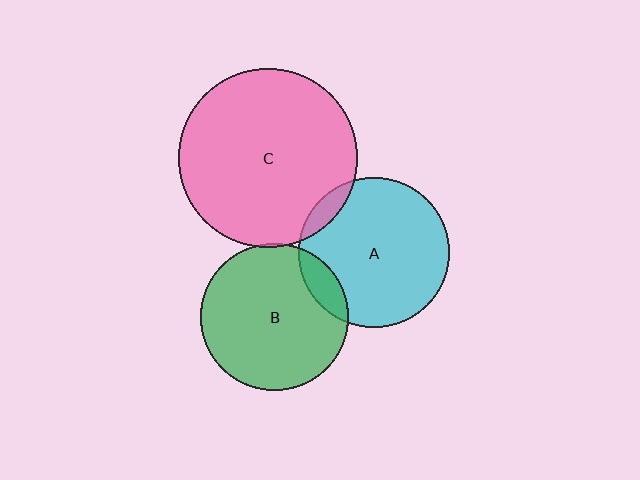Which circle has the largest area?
Circle C (pink).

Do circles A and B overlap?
Yes.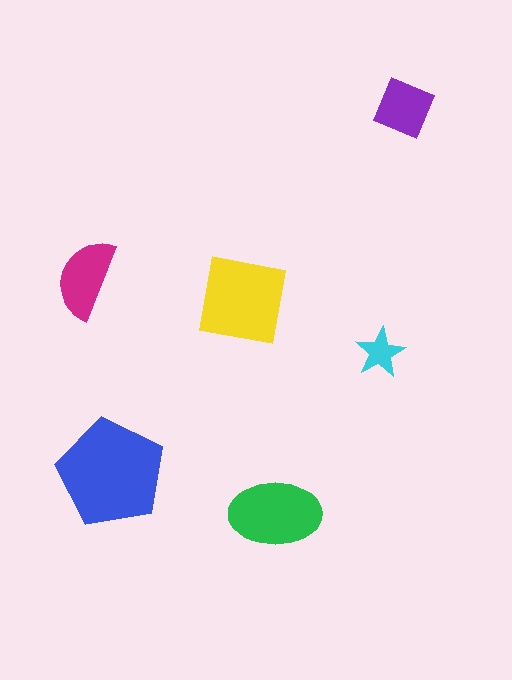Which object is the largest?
The blue pentagon.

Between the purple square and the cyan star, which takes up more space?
The purple square.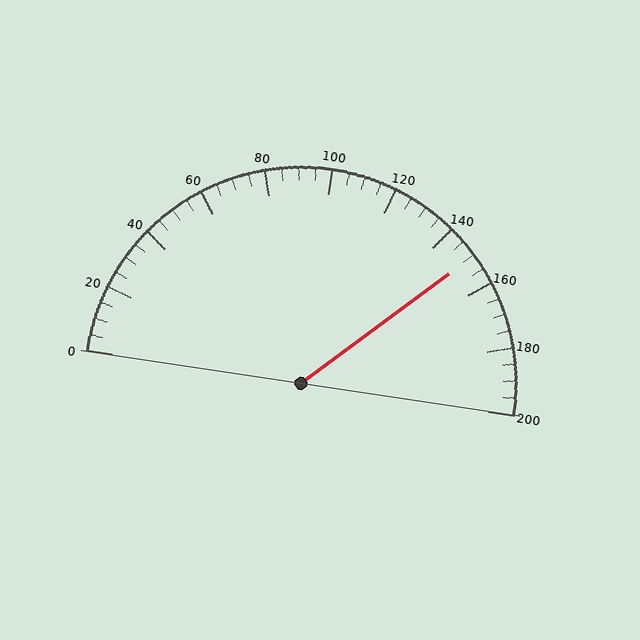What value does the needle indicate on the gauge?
The needle indicates approximately 150.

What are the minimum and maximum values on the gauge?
The gauge ranges from 0 to 200.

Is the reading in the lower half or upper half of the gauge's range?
The reading is in the upper half of the range (0 to 200).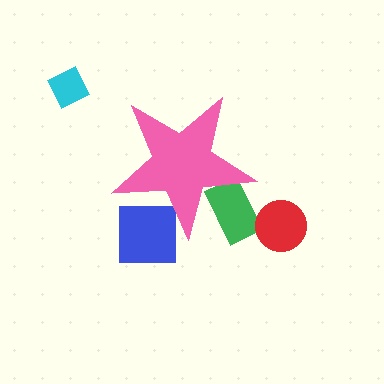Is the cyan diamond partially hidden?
No, the cyan diamond is fully visible.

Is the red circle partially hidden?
No, the red circle is fully visible.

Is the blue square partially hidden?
Yes, the blue square is partially hidden behind the pink star.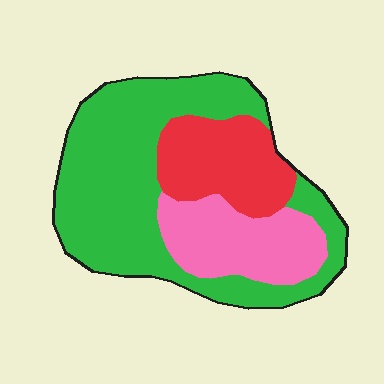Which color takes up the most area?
Green, at roughly 55%.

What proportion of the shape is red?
Red takes up about one fifth (1/5) of the shape.